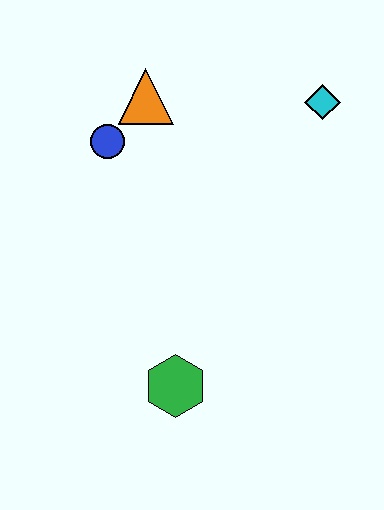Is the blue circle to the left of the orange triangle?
Yes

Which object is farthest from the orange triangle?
The green hexagon is farthest from the orange triangle.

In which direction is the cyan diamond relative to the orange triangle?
The cyan diamond is to the right of the orange triangle.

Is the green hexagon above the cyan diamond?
No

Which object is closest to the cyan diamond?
The orange triangle is closest to the cyan diamond.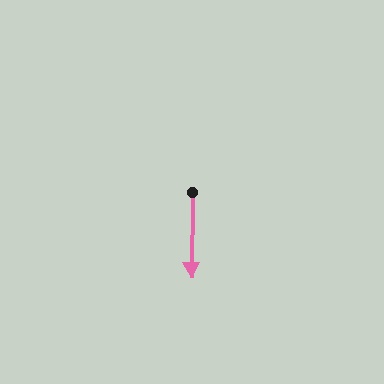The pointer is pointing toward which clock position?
Roughly 6 o'clock.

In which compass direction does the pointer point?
South.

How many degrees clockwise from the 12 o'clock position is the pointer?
Approximately 181 degrees.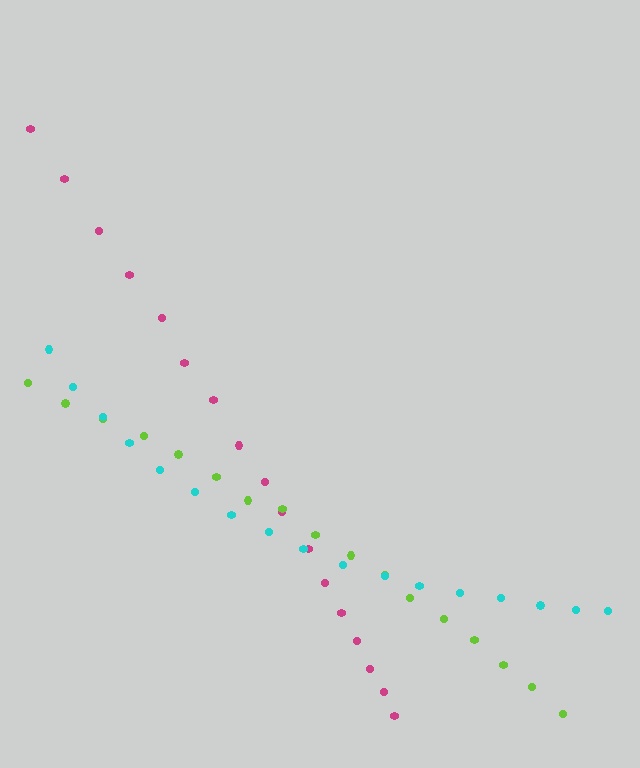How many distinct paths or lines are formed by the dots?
There are 3 distinct paths.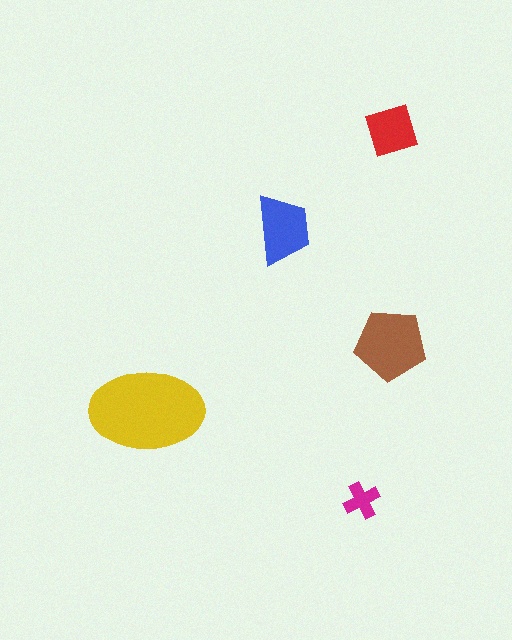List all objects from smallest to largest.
The magenta cross, the red diamond, the blue trapezoid, the brown pentagon, the yellow ellipse.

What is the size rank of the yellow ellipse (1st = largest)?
1st.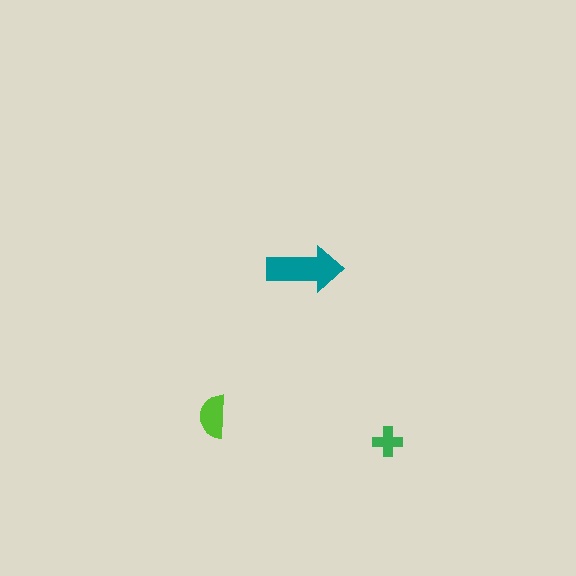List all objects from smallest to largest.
The green cross, the lime semicircle, the teal arrow.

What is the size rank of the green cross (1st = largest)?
3rd.